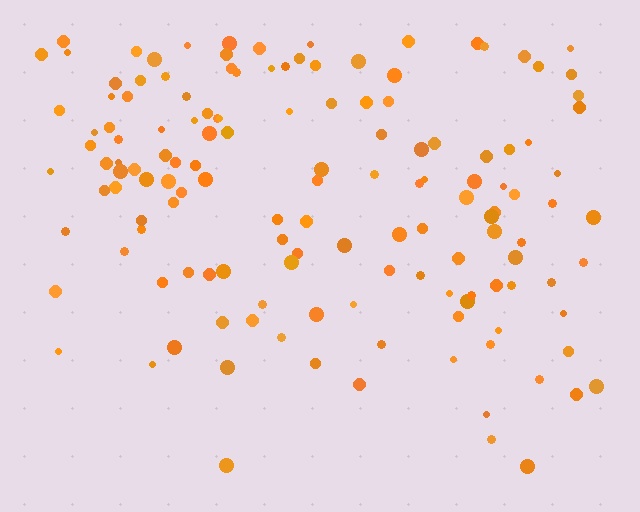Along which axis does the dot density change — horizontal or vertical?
Vertical.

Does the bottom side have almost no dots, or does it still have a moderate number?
Still a moderate number, just noticeably fewer than the top.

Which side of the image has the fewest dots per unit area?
The bottom.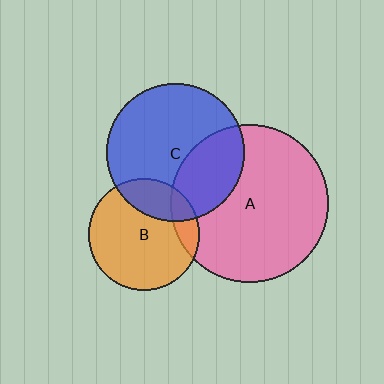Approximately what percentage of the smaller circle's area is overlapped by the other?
Approximately 30%.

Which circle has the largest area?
Circle A (pink).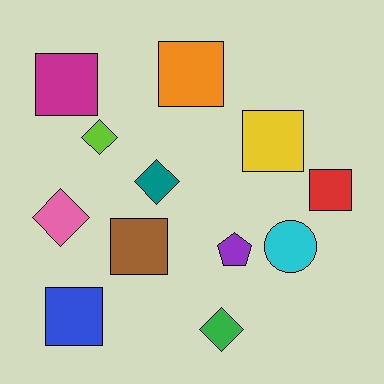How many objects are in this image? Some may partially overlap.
There are 12 objects.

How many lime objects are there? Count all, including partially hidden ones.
There is 1 lime object.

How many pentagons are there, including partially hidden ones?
There is 1 pentagon.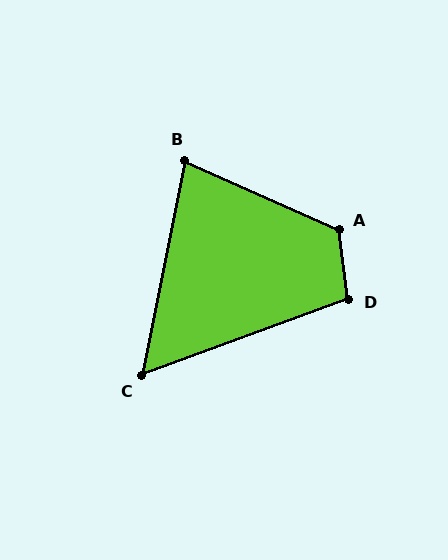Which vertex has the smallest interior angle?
C, at approximately 59 degrees.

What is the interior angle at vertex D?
Approximately 103 degrees (obtuse).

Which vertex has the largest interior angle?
A, at approximately 121 degrees.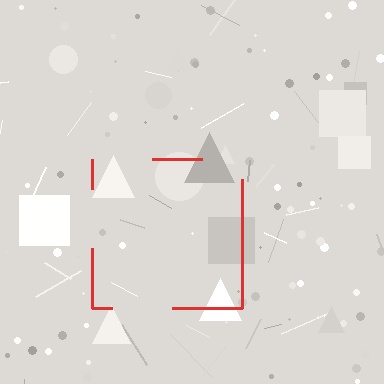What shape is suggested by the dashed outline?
The dashed outline suggests a square.